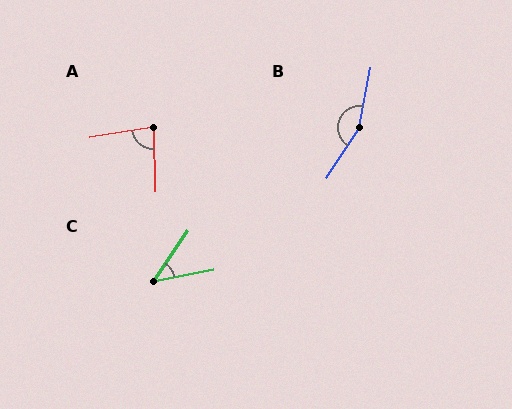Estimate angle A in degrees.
Approximately 82 degrees.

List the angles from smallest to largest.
C (45°), A (82°), B (158°).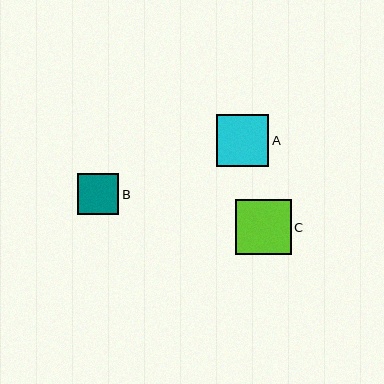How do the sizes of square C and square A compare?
Square C and square A are approximately the same size.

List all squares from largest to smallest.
From largest to smallest: C, A, B.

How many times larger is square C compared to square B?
Square C is approximately 1.4 times the size of square B.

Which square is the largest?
Square C is the largest with a size of approximately 55 pixels.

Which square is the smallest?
Square B is the smallest with a size of approximately 41 pixels.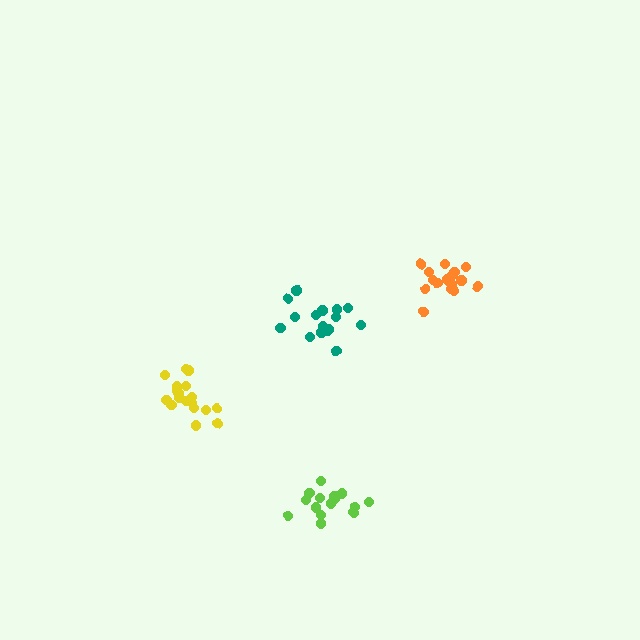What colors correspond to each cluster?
The clusters are colored: orange, lime, yellow, teal.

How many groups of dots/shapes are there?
There are 4 groups.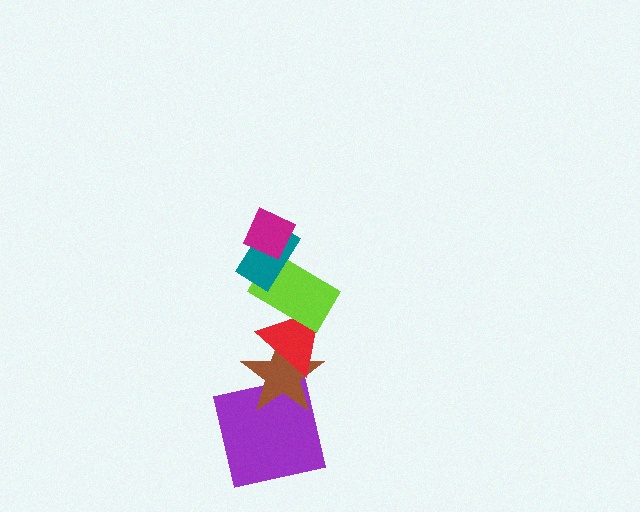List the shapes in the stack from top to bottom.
From top to bottom: the magenta diamond, the teal rectangle, the lime rectangle, the red triangle, the brown star, the purple square.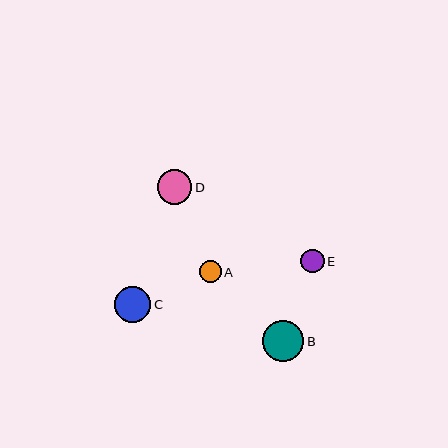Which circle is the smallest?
Circle A is the smallest with a size of approximately 21 pixels.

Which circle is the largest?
Circle B is the largest with a size of approximately 41 pixels.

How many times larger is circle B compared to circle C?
Circle B is approximately 1.1 times the size of circle C.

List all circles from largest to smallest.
From largest to smallest: B, C, D, E, A.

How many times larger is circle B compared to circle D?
Circle B is approximately 1.2 times the size of circle D.